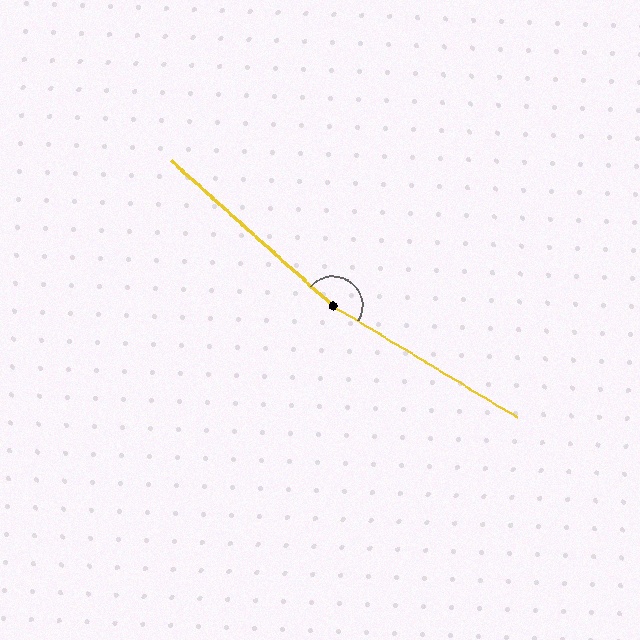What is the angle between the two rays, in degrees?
Approximately 169 degrees.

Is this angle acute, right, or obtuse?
It is obtuse.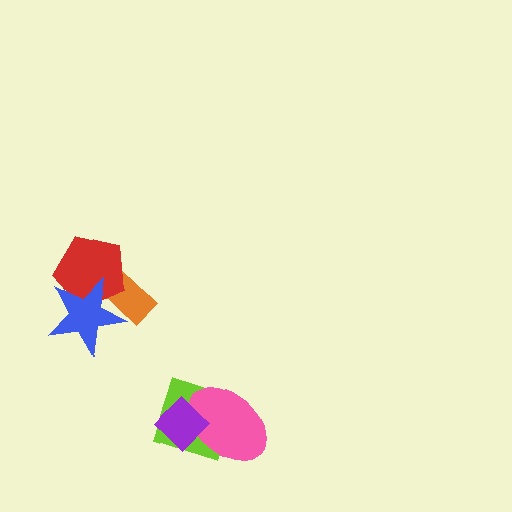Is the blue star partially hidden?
No, no other shape covers it.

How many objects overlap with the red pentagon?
2 objects overlap with the red pentagon.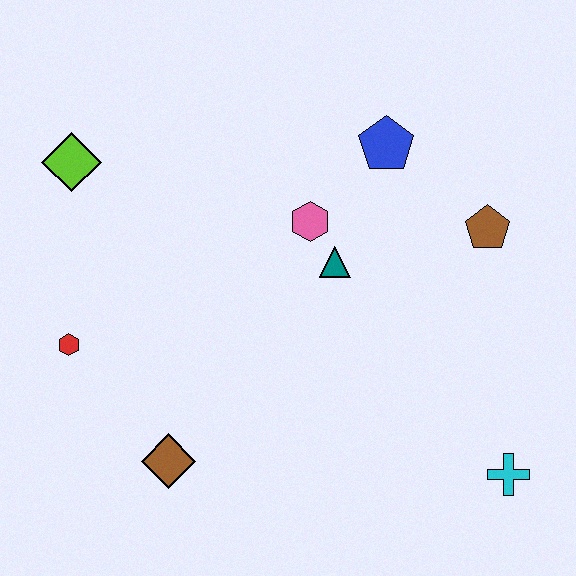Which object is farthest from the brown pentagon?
The red hexagon is farthest from the brown pentagon.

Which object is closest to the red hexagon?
The brown diamond is closest to the red hexagon.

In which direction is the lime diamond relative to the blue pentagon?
The lime diamond is to the left of the blue pentagon.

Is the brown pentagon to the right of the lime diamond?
Yes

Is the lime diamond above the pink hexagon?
Yes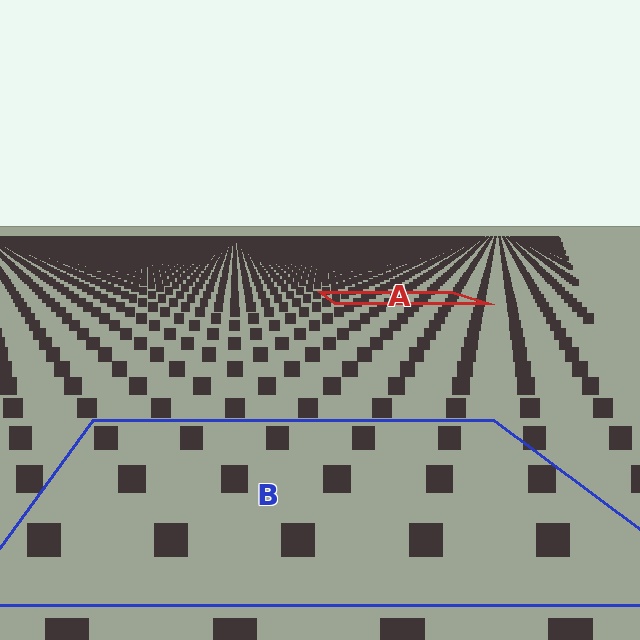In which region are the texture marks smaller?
The texture marks are smaller in region A, because it is farther away.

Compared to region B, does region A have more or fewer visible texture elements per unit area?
Region A has more texture elements per unit area — they are packed more densely because it is farther away.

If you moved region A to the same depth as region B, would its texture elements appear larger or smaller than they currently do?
They would appear larger. At a closer depth, the same texture elements are projected at a bigger on-screen size.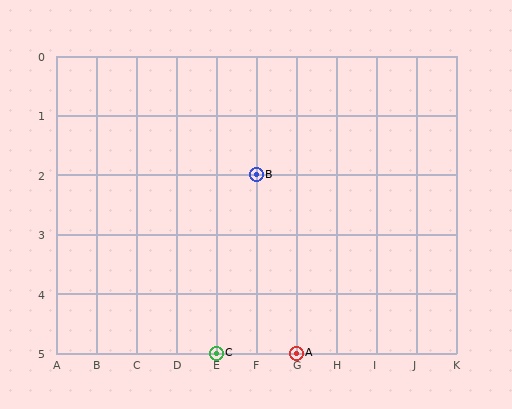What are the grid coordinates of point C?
Point C is at grid coordinates (E, 5).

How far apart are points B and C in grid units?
Points B and C are 1 column and 3 rows apart (about 3.2 grid units diagonally).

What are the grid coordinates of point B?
Point B is at grid coordinates (F, 2).